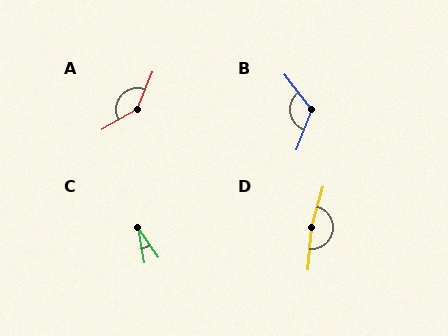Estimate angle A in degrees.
Approximately 142 degrees.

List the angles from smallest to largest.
C (25°), B (121°), A (142°), D (169°).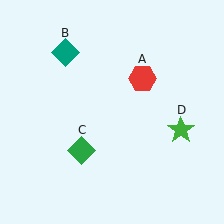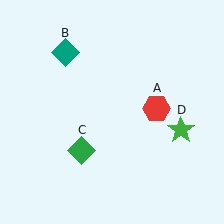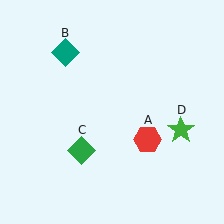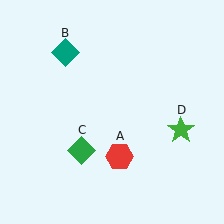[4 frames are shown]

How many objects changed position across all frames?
1 object changed position: red hexagon (object A).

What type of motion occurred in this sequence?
The red hexagon (object A) rotated clockwise around the center of the scene.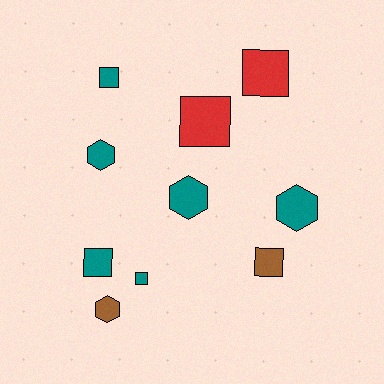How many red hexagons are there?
There are no red hexagons.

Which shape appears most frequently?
Square, with 6 objects.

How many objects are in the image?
There are 10 objects.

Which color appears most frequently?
Teal, with 6 objects.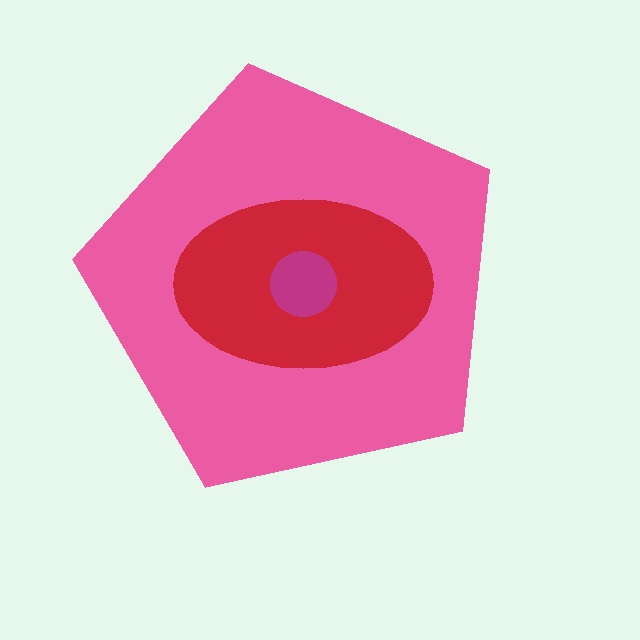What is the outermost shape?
The pink pentagon.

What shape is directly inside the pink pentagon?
The red ellipse.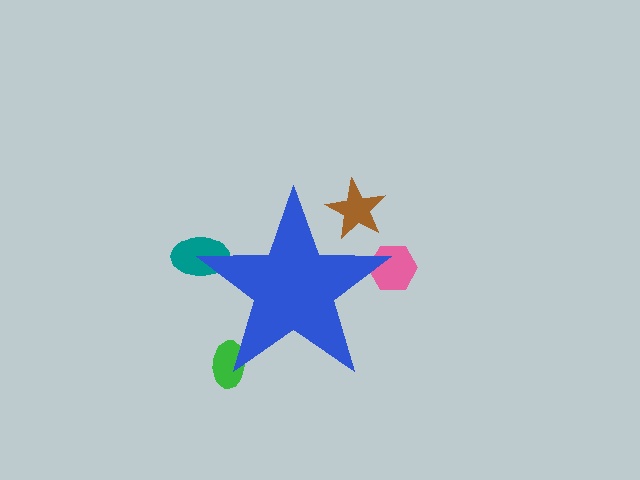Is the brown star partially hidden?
Yes, the brown star is partially hidden behind the blue star.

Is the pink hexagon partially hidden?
Yes, the pink hexagon is partially hidden behind the blue star.